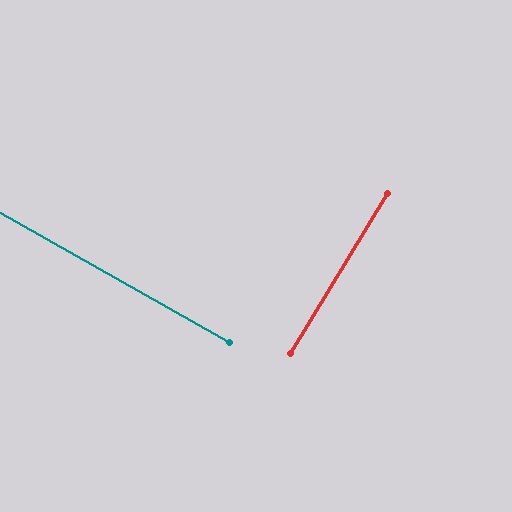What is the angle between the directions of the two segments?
Approximately 88 degrees.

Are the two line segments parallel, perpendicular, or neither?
Perpendicular — they meet at approximately 88°.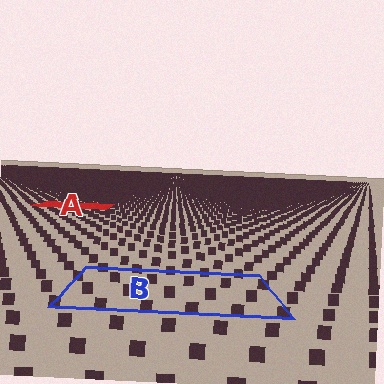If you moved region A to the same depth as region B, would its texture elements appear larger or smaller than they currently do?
They would appear larger. At a closer depth, the same texture elements are projected at a bigger on-screen size.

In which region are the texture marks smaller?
The texture marks are smaller in region A, because it is farther away.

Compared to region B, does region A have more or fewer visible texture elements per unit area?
Region A has more texture elements per unit area — they are packed more densely because it is farther away.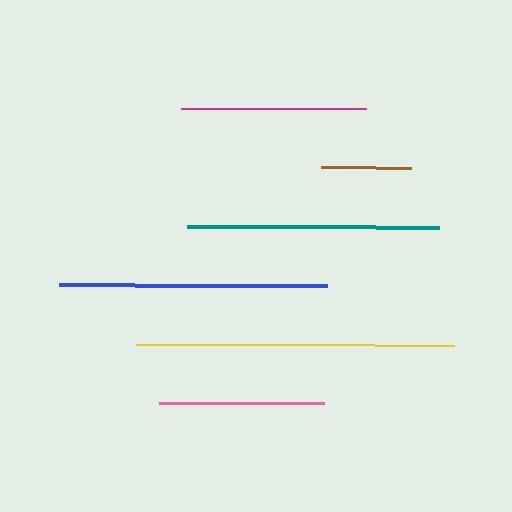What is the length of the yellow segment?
The yellow segment is approximately 318 pixels long.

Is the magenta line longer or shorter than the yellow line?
The yellow line is longer than the magenta line.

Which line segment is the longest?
The yellow line is the longest at approximately 318 pixels.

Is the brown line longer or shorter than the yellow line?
The yellow line is longer than the brown line.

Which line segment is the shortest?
The brown line is the shortest at approximately 91 pixels.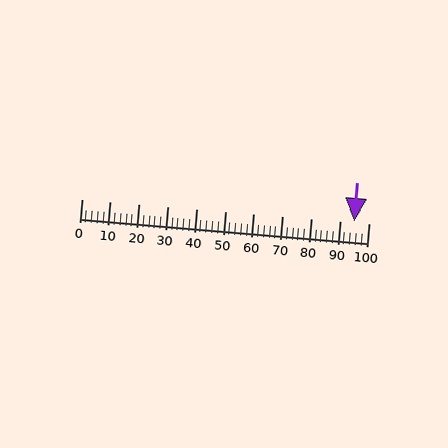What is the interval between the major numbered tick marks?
The major tick marks are spaced 10 units apart.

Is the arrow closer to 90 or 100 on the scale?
The arrow is closer to 90.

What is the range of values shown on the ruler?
The ruler shows values from 0 to 100.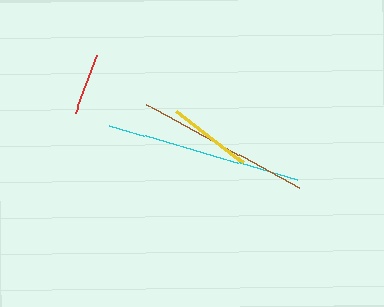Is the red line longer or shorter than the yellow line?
The yellow line is longer than the red line.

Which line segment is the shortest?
The red line is the shortest at approximately 62 pixels.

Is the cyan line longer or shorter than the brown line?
The cyan line is longer than the brown line.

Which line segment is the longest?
The cyan line is the longest at approximately 196 pixels.